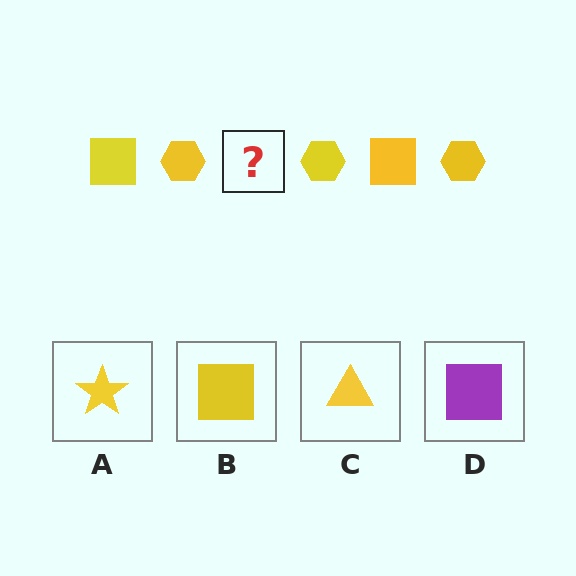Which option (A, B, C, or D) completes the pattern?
B.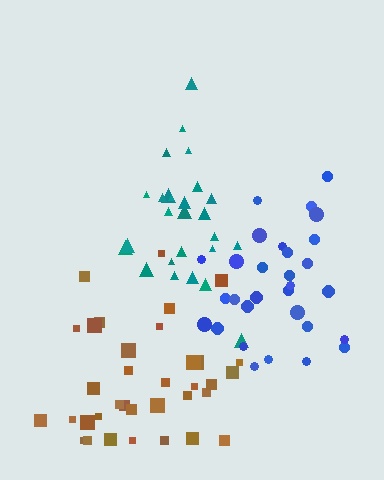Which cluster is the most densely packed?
Blue.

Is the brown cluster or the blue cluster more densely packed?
Blue.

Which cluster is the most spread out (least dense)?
Teal.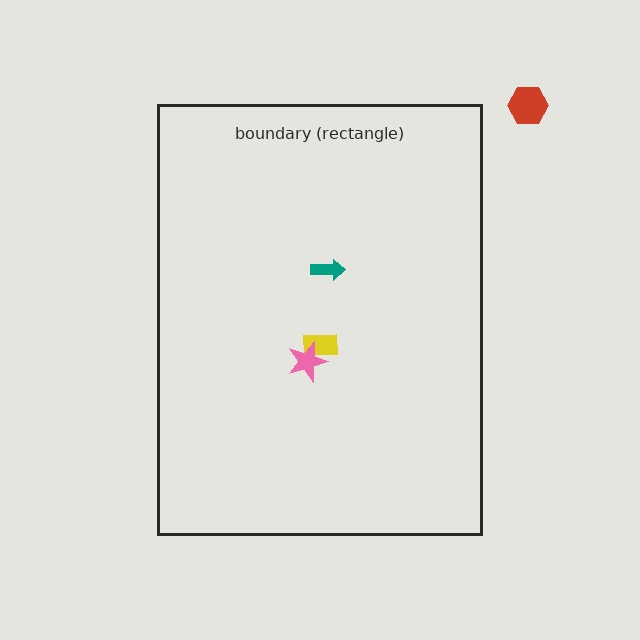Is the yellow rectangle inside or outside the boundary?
Inside.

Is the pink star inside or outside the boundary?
Inside.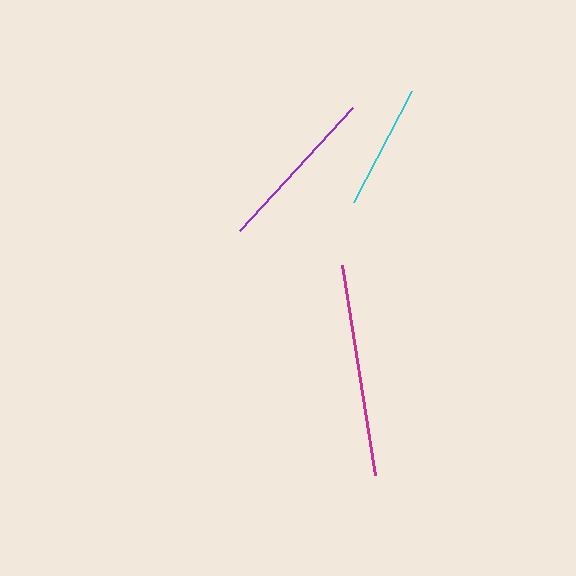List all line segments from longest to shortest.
From longest to shortest: magenta, purple, cyan.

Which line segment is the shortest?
The cyan line is the shortest at approximately 126 pixels.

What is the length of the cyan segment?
The cyan segment is approximately 126 pixels long.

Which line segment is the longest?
The magenta line is the longest at approximately 213 pixels.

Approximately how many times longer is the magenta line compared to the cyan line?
The magenta line is approximately 1.7 times the length of the cyan line.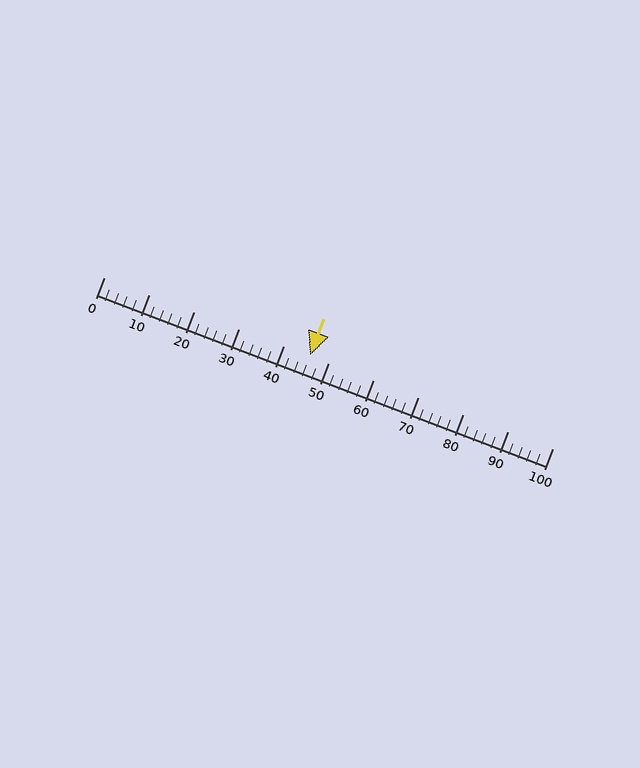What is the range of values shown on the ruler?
The ruler shows values from 0 to 100.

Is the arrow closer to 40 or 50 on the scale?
The arrow is closer to 50.